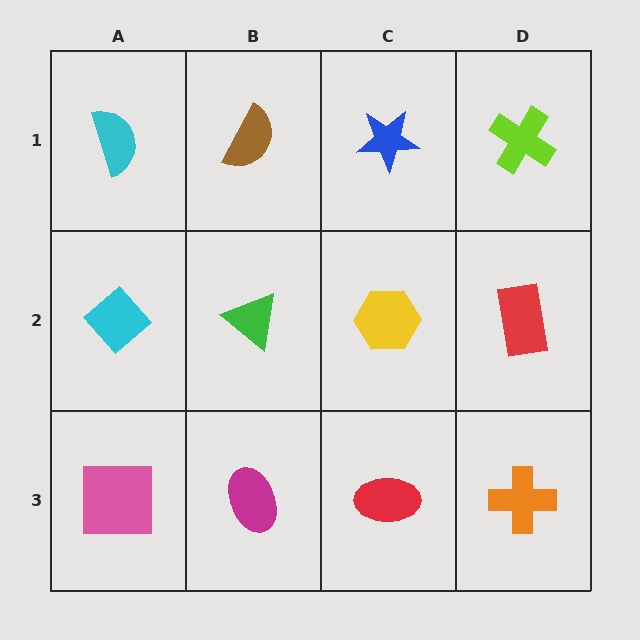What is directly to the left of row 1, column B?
A cyan semicircle.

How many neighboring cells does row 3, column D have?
2.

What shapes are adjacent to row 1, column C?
A yellow hexagon (row 2, column C), a brown semicircle (row 1, column B), a lime cross (row 1, column D).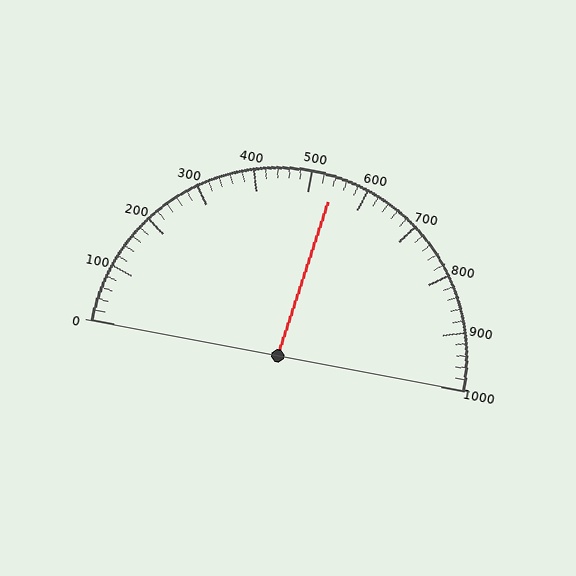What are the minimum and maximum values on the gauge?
The gauge ranges from 0 to 1000.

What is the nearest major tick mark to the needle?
The nearest major tick mark is 500.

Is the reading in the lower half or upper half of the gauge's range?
The reading is in the upper half of the range (0 to 1000).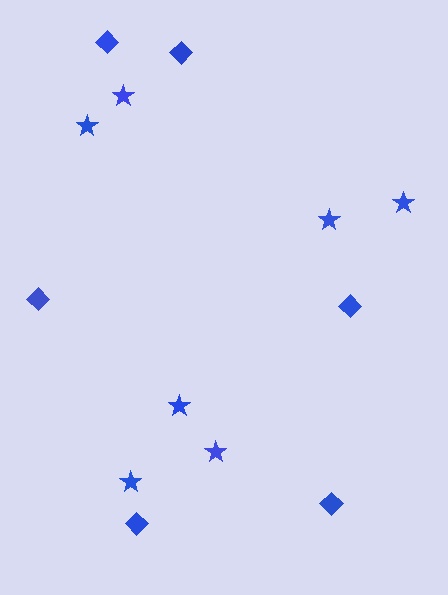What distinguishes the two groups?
There are 2 groups: one group of diamonds (6) and one group of stars (7).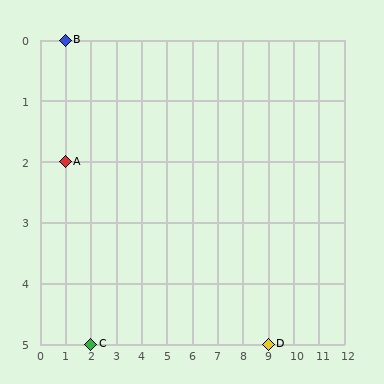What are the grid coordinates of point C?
Point C is at grid coordinates (2, 5).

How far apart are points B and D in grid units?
Points B and D are 8 columns and 5 rows apart (about 9.4 grid units diagonally).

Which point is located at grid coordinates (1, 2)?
Point A is at (1, 2).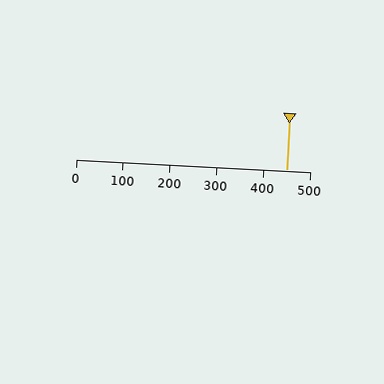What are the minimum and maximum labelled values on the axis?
The axis runs from 0 to 500.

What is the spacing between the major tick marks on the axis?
The major ticks are spaced 100 apart.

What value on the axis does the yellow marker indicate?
The marker indicates approximately 450.